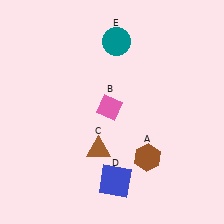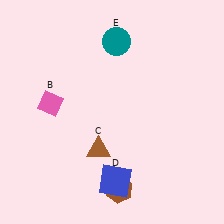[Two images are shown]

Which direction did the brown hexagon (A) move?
The brown hexagon (A) moved down.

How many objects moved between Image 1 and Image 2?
2 objects moved between the two images.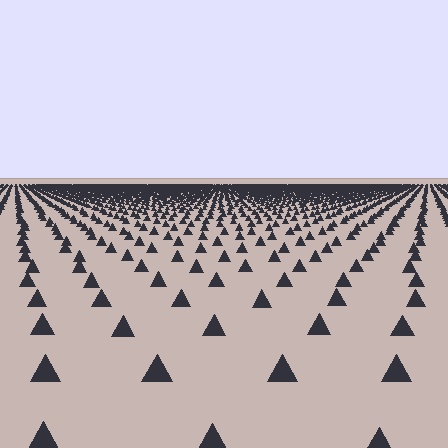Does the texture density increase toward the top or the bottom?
Density increases toward the top.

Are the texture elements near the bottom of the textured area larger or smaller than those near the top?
Larger. Near the bottom, elements are closer to the viewer and appear at a bigger on-screen size.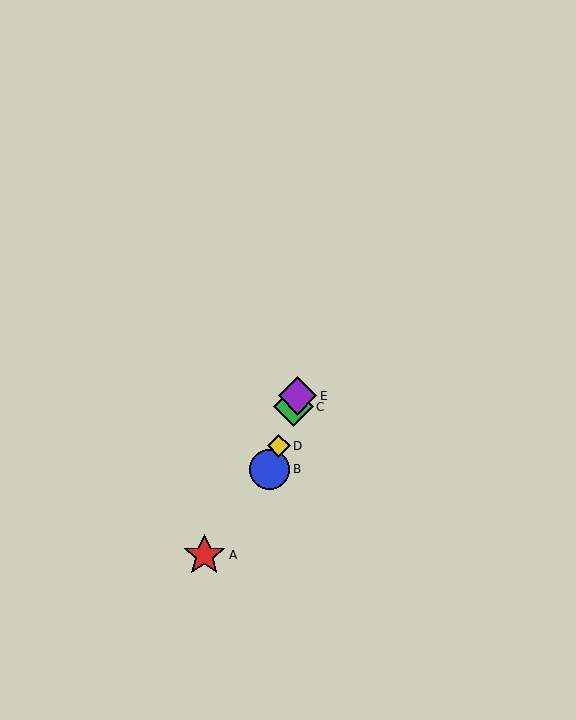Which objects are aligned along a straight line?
Objects B, C, D, E are aligned along a straight line.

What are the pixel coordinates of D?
Object D is at (279, 446).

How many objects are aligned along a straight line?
4 objects (B, C, D, E) are aligned along a straight line.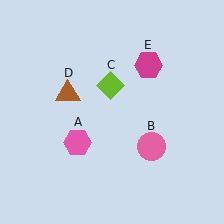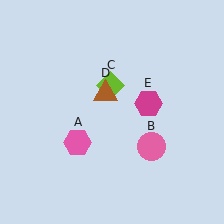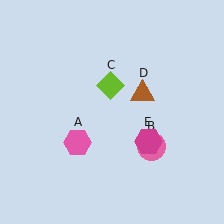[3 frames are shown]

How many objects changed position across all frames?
2 objects changed position: brown triangle (object D), magenta hexagon (object E).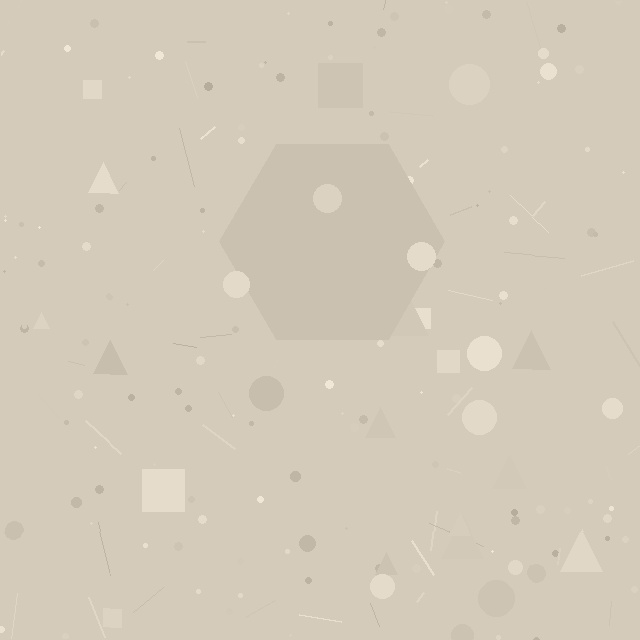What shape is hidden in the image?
A hexagon is hidden in the image.